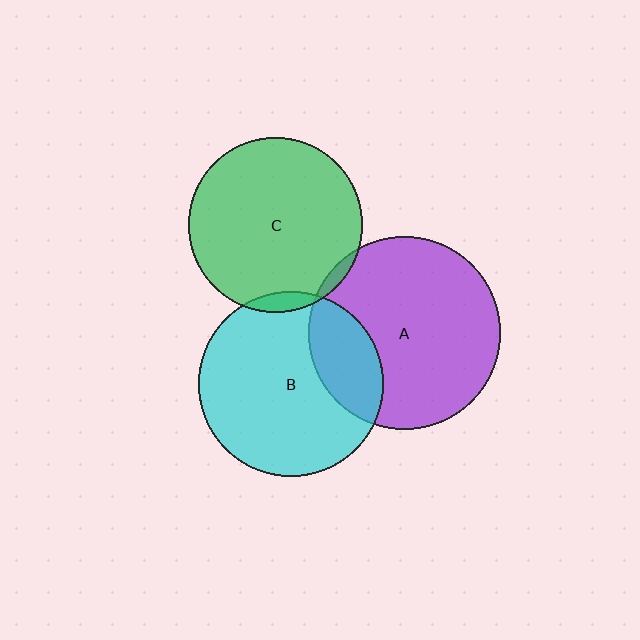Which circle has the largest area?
Circle A (purple).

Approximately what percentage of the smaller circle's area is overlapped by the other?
Approximately 5%.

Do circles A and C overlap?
Yes.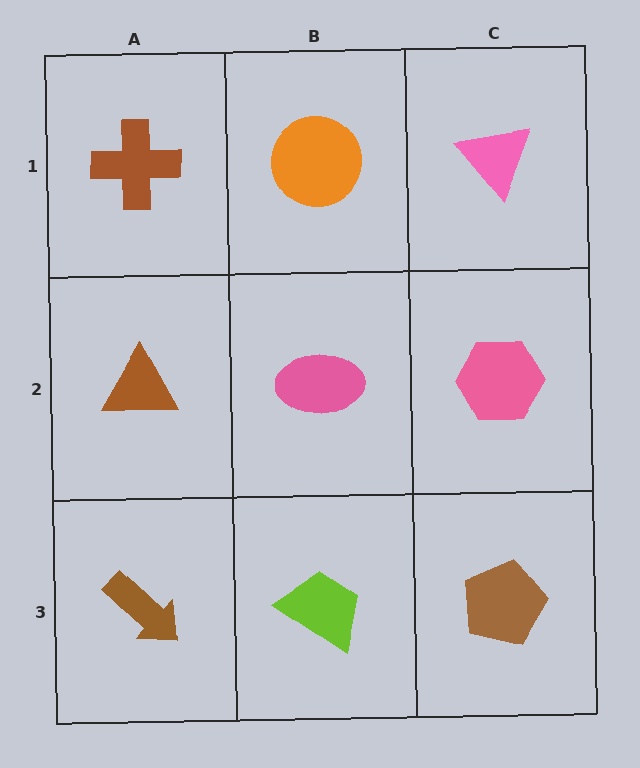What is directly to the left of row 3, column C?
A lime trapezoid.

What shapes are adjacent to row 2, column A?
A brown cross (row 1, column A), a brown arrow (row 3, column A), a pink ellipse (row 2, column B).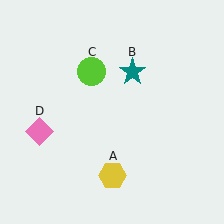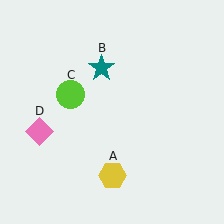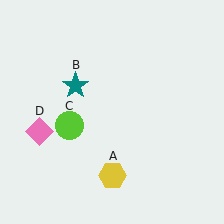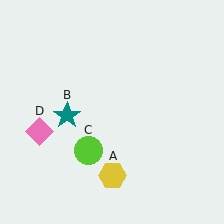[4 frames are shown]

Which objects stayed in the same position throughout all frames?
Yellow hexagon (object A) and pink diamond (object D) remained stationary.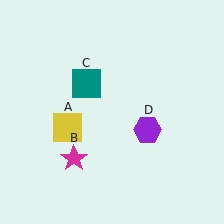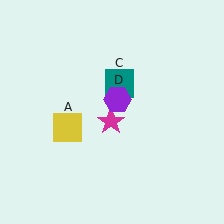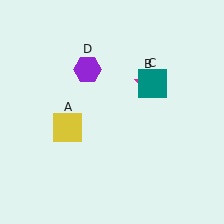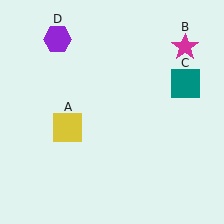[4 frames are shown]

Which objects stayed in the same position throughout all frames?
Yellow square (object A) remained stationary.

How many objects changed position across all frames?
3 objects changed position: magenta star (object B), teal square (object C), purple hexagon (object D).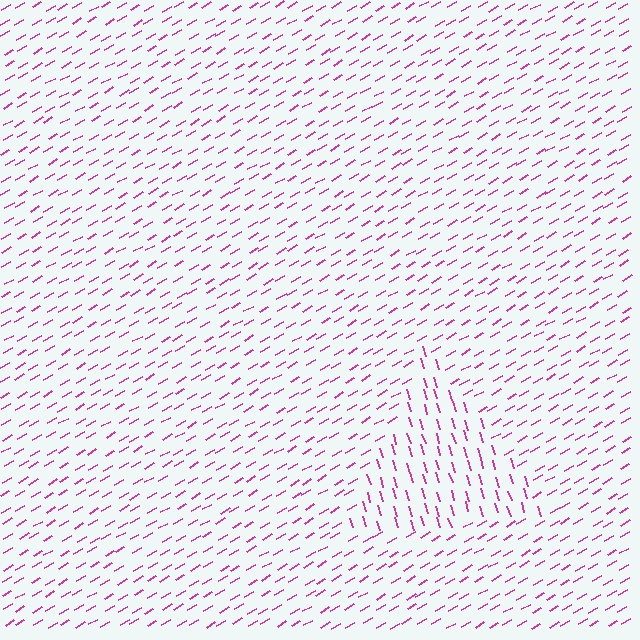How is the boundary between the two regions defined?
The boundary is defined purely by a change in line orientation (approximately 77 degrees difference). All lines are the same color and thickness.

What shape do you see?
I see a triangle.